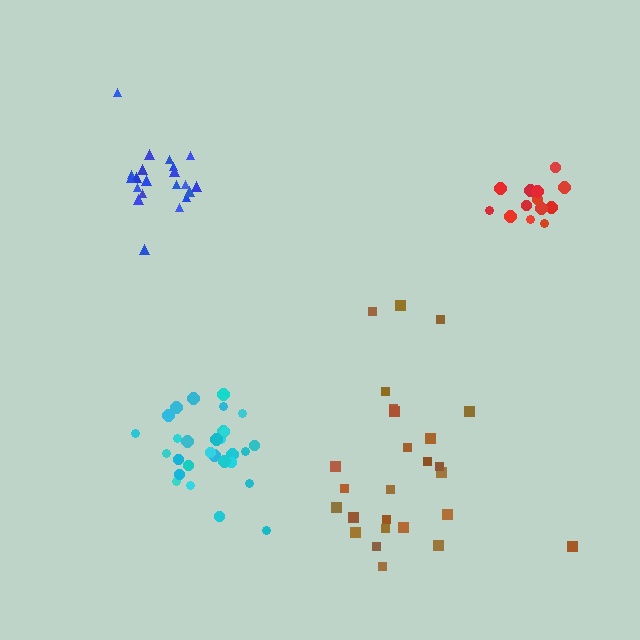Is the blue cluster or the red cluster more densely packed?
Blue.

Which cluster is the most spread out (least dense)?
Brown.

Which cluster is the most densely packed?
Blue.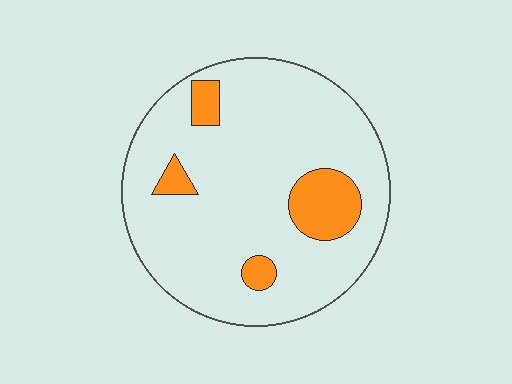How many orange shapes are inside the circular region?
4.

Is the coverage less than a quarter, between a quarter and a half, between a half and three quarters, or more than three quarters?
Less than a quarter.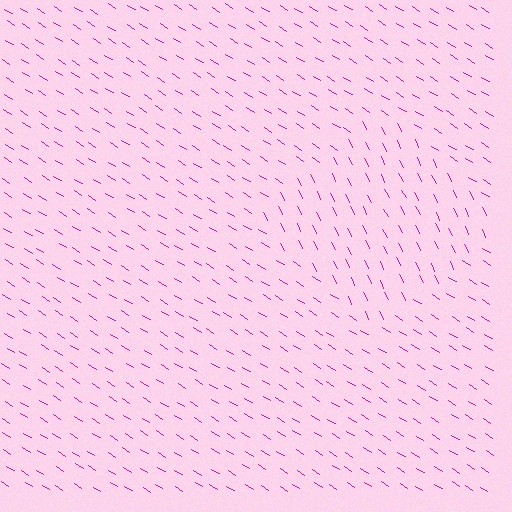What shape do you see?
I see a diamond.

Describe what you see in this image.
The image is filled with small magenta line segments. A diamond region in the image has lines oriented differently from the surrounding lines, creating a visible texture boundary.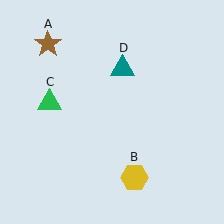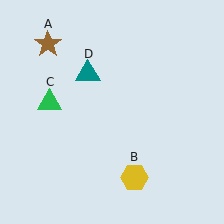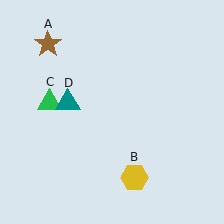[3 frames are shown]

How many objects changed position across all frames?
1 object changed position: teal triangle (object D).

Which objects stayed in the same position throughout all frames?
Brown star (object A) and yellow hexagon (object B) and green triangle (object C) remained stationary.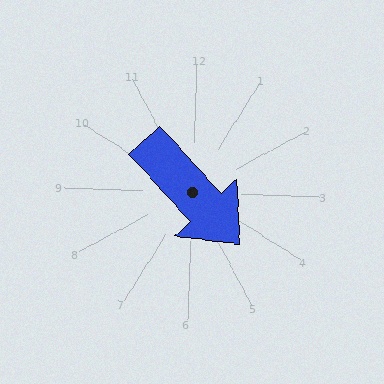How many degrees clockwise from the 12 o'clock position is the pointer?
Approximately 135 degrees.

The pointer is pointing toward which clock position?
Roughly 5 o'clock.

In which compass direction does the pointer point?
Southeast.